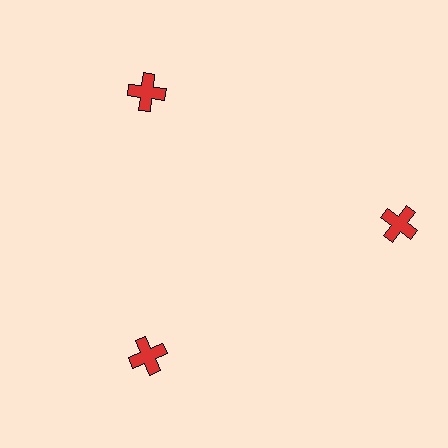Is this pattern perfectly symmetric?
No. The 3 red crosses are arranged in a ring, but one element near the 3 o'clock position is pushed outward from the center, breaking the 3-fold rotational symmetry.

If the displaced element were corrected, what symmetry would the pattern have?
It would have 3-fold rotational symmetry — the pattern would map onto itself every 120 degrees.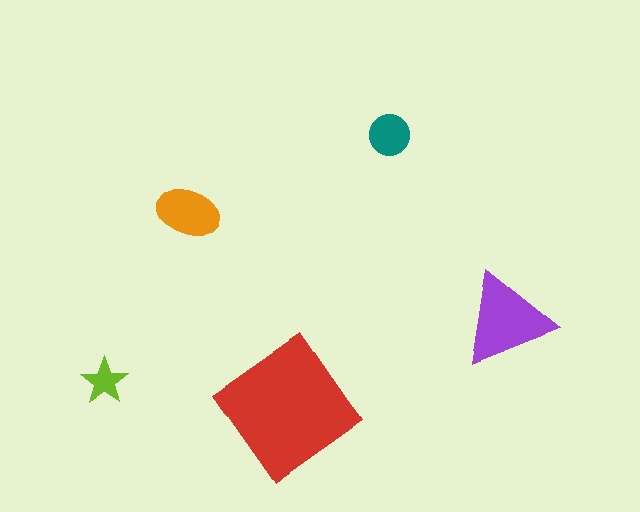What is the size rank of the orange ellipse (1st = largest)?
3rd.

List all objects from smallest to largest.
The lime star, the teal circle, the orange ellipse, the purple triangle, the red diamond.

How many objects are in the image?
There are 5 objects in the image.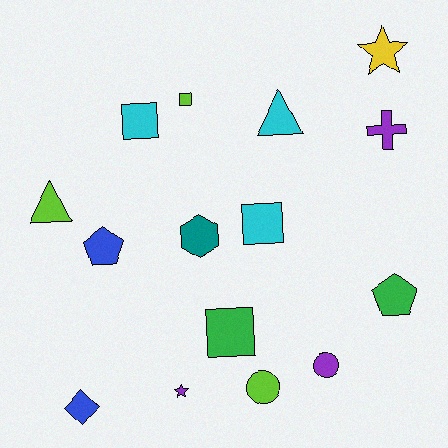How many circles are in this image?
There are 2 circles.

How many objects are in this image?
There are 15 objects.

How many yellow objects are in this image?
There is 1 yellow object.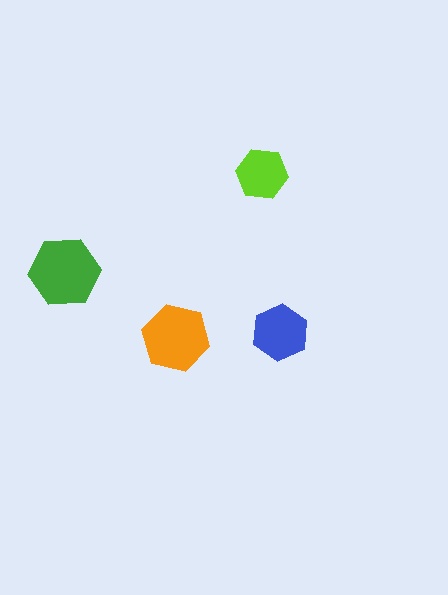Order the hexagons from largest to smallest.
the green one, the orange one, the blue one, the lime one.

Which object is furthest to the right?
The blue hexagon is rightmost.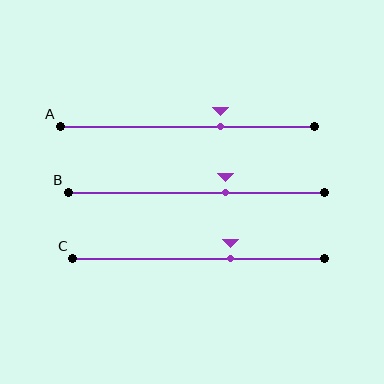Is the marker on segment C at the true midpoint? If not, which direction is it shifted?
No, the marker on segment C is shifted to the right by about 13% of the segment length.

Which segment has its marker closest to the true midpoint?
Segment B has its marker closest to the true midpoint.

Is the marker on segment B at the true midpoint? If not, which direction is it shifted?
No, the marker on segment B is shifted to the right by about 12% of the segment length.